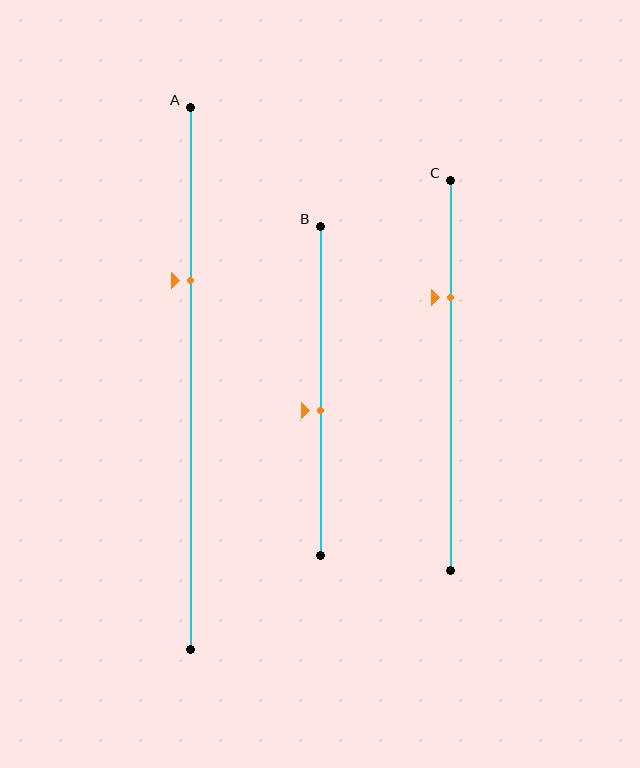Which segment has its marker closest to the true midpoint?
Segment B has its marker closest to the true midpoint.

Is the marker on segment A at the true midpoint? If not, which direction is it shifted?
No, the marker on segment A is shifted upward by about 18% of the segment length.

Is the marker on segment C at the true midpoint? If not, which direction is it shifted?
No, the marker on segment C is shifted upward by about 20% of the segment length.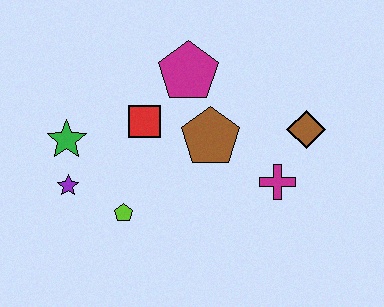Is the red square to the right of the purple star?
Yes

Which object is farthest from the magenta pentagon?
The purple star is farthest from the magenta pentagon.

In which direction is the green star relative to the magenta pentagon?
The green star is to the left of the magenta pentagon.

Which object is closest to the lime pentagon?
The purple star is closest to the lime pentagon.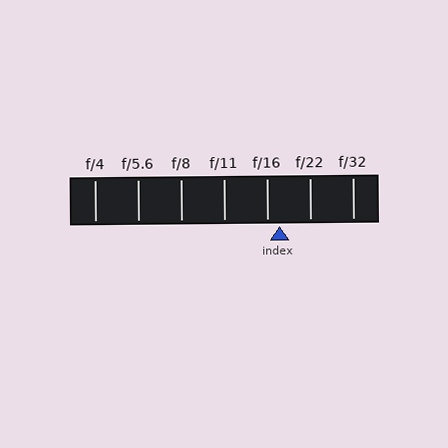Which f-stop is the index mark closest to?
The index mark is closest to f/16.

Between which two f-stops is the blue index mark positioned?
The index mark is between f/16 and f/22.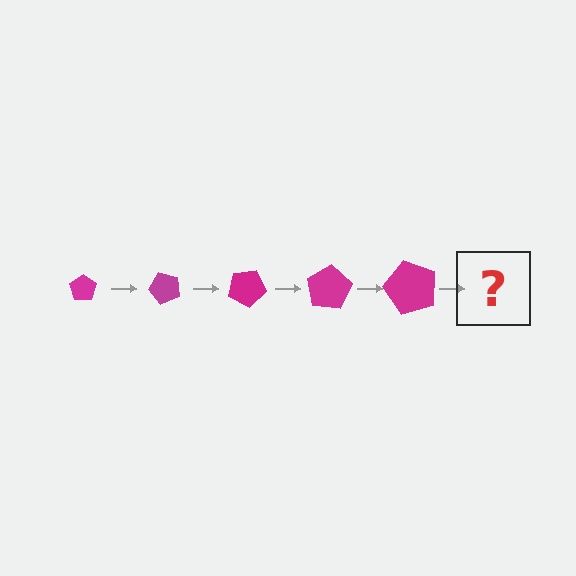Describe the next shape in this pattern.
It should be a pentagon, larger than the previous one and rotated 250 degrees from the start.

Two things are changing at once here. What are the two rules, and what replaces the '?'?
The two rules are that the pentagon grows larger each step and it rotates 50 degrees each step. The '?' should be a pentagon, larger than the previous one and rotated 250 degrees from the start.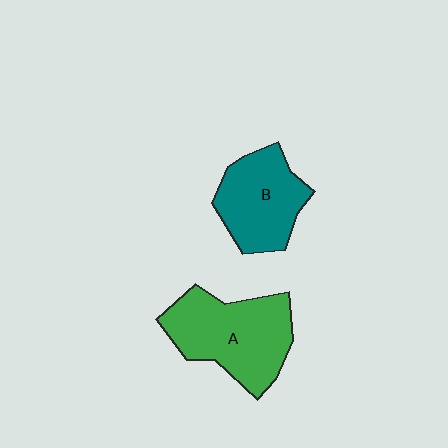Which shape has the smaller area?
Shape B (teal).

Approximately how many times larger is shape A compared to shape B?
Approximately 1.3 times.